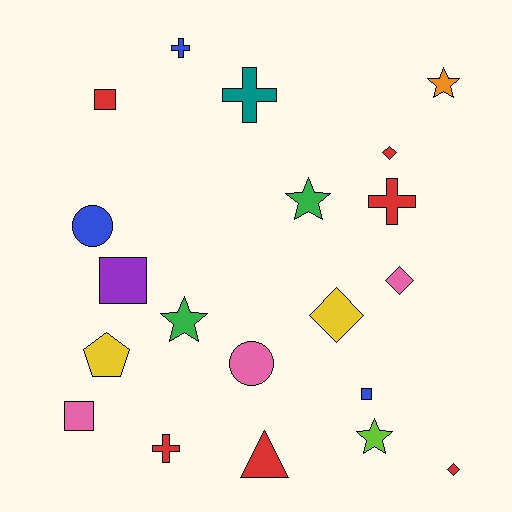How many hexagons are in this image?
There are no hexagons.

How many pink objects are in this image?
There are 3 pink objects.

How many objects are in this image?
There are 20 objects.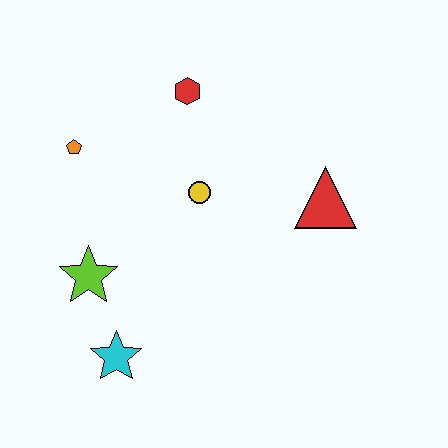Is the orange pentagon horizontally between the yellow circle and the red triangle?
No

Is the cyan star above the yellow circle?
No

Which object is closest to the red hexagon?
The yellow circle is closest to the red hexagon.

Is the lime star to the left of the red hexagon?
Yes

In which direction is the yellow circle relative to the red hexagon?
The yellow circle is below the red hexagon.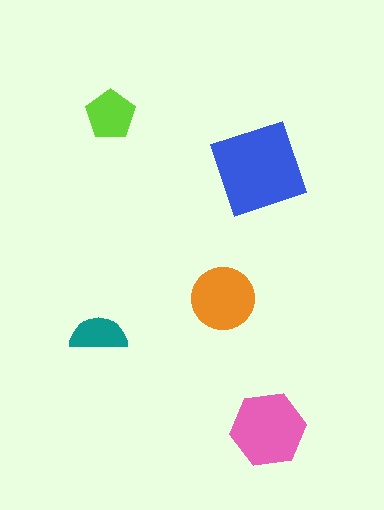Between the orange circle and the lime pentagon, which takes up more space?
The orange circle.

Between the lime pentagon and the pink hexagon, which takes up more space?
The pink hexagon.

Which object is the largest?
The blue diamond.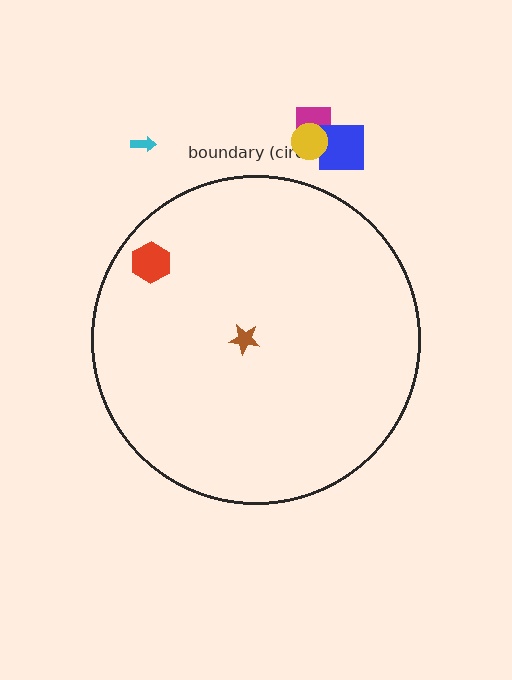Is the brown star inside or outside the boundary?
Inside.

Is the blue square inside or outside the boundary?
Outside.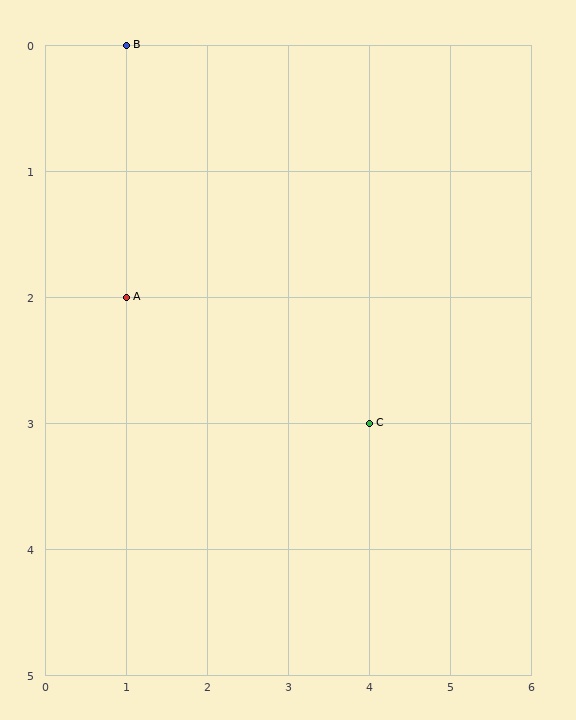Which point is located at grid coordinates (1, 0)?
Point B is at (1, 0).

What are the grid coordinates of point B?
Point B is at grid coordinates (1, 0).